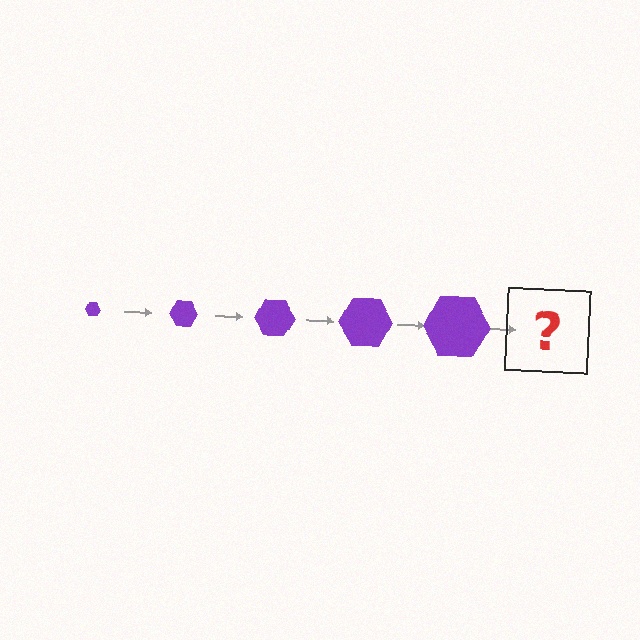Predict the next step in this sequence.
The next step is a purple hexagon, larger than the previous one.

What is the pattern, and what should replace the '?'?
The pattern is that the hexagon gets progressively larger each step. The '?' should be a purple hexagon, larger than the previous one.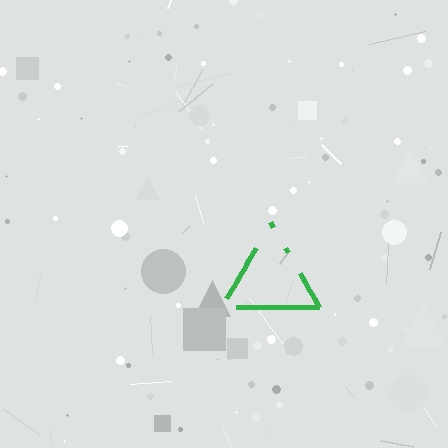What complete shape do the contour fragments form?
The contour fragments form a triangle.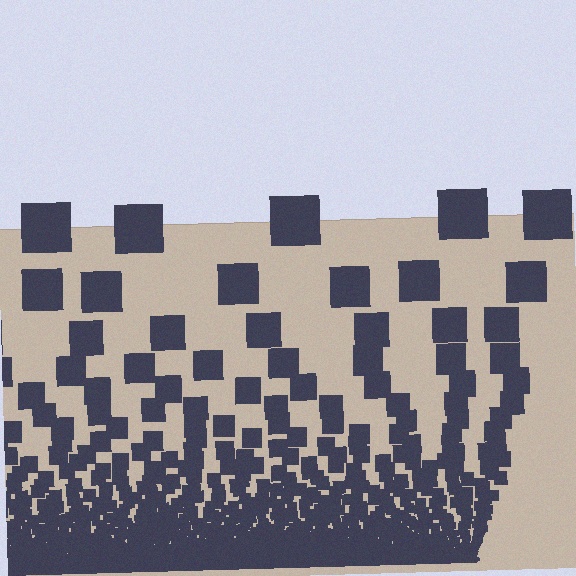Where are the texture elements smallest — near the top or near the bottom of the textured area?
Near the bottom.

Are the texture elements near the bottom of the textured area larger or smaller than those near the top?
Smaller. The gradient is inverted — elements near the bottom are smaller and denser.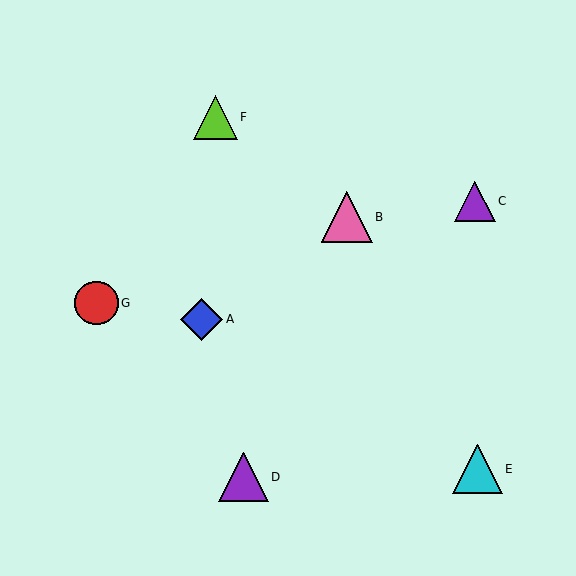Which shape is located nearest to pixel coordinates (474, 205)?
The purple triangle (labeled C) at (475, 201) is nearest to that location.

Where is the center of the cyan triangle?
The center of the cyan triangle is at (477, 469).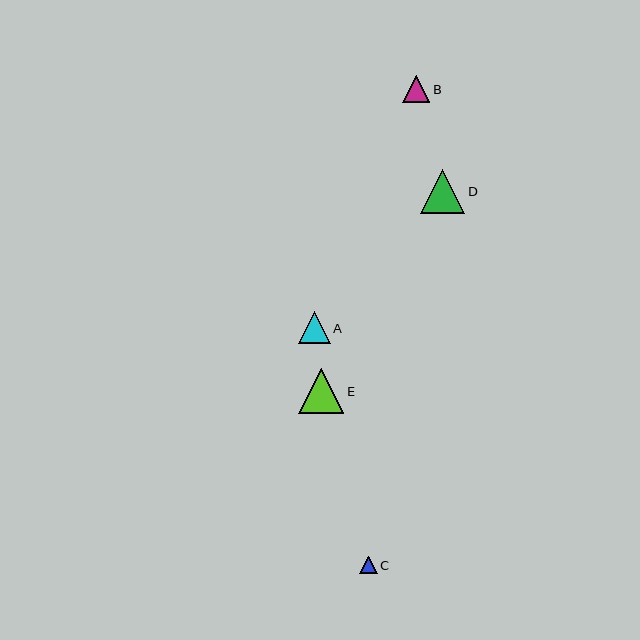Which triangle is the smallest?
Triangle C is the smallest with a size of approximately 17 pixels.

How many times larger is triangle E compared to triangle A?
Triangle E is approximately 1.4 times the size of triangle A.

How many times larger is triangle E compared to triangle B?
Triangle E is approximately 1.7 times the size of triangle B.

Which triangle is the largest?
Triangle E is the largest with a size of approximately 45 pixels.